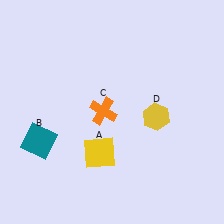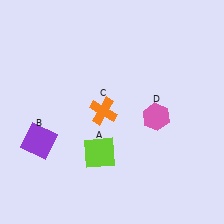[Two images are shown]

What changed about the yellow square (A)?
In Image 1, A is yellow. In Image 2, it changed to lime.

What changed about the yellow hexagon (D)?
In Image 1, D is yellow. In Image 2, it changed to pink.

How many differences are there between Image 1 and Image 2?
There are 3 differences between the two images.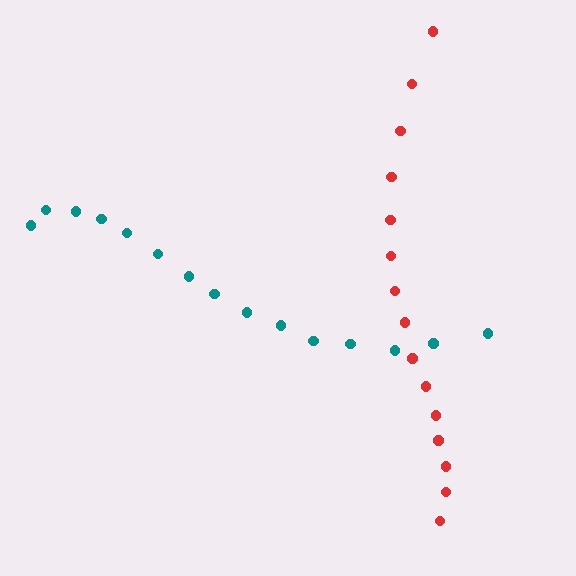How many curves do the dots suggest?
There are 2 distinct paths.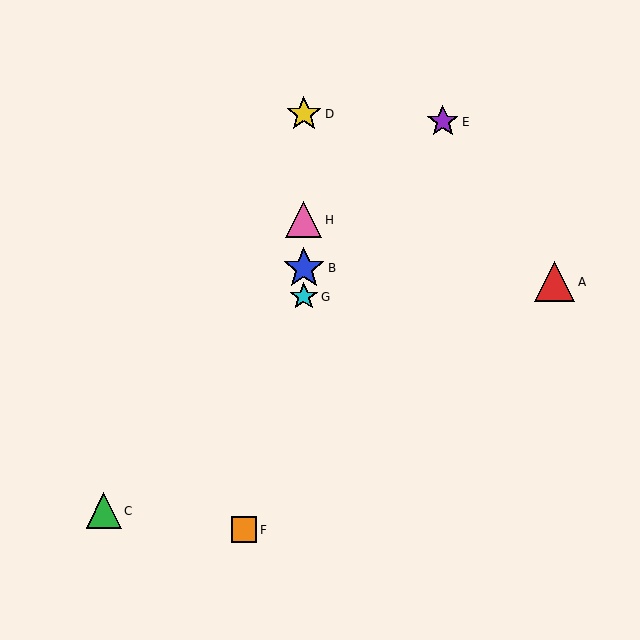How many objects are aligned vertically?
4 objects (B, D, G, H) are aligned vertically.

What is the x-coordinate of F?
Object F is at x≈244.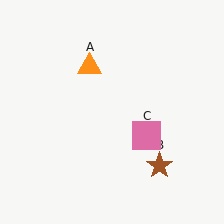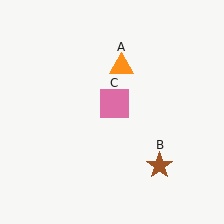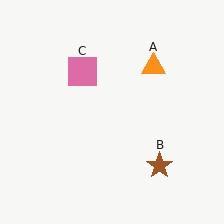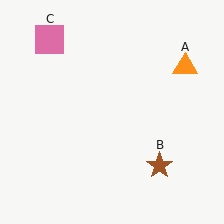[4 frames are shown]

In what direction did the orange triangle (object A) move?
The orange triangle (object A) moved right.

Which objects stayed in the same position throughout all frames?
Brown star (object B) remained stationary.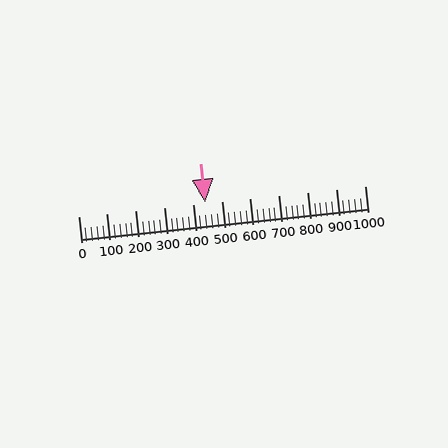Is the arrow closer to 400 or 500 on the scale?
The arrow is closer to 400.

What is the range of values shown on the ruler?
The ruler shows values from 0 to 1000.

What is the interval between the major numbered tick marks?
The major tick marks are spaced 100 units apart.